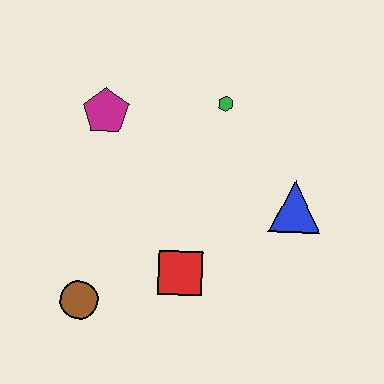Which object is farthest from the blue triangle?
The brown circle is farthest from the blue triangle.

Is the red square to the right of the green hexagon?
No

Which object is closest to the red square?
The brown circle is closest to the red square.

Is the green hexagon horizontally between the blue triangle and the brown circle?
Yes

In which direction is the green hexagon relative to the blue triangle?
The green hexagon is above the blue triangle.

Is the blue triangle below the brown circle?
No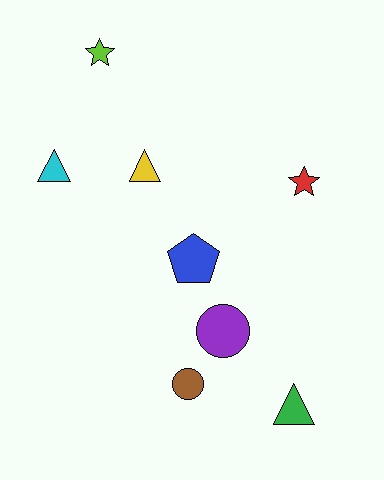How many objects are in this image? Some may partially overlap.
There are 8 objects.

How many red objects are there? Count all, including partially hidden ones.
There is 1 red object.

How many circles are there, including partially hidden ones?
There are 2 circles.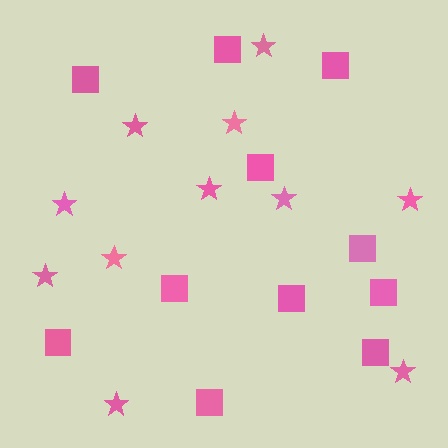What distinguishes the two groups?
There are 2 groups: one group of squares (11) and one group of stars (11).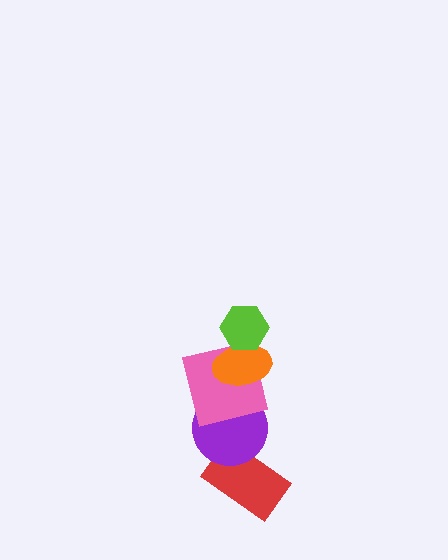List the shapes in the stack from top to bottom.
From top to bottom: the lime hexagon, the orange ellipse, the pink square, the purple circle, the red rectangle.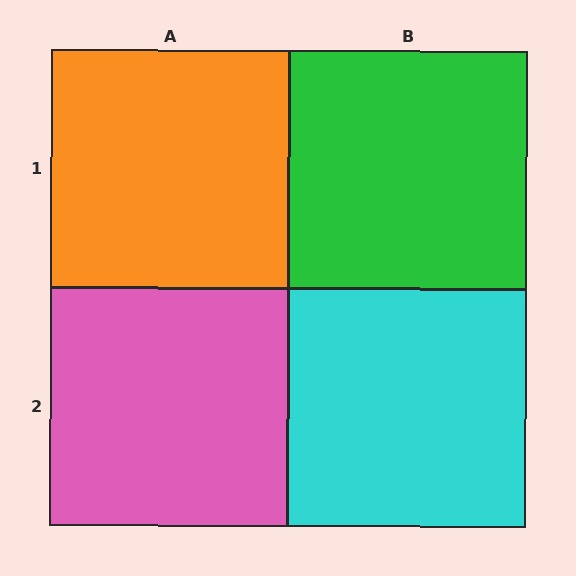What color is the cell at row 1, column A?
Orange.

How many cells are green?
1 cell is green.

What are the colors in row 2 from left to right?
Pink, cyan.